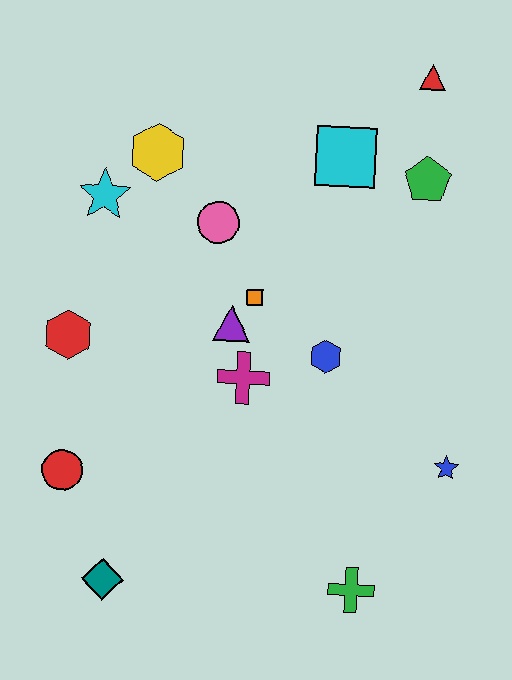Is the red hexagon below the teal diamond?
No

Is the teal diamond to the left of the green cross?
Yes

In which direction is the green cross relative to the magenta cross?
The green cross is below the magenta cross.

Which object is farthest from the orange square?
The teal diamond is farthest from the orange square.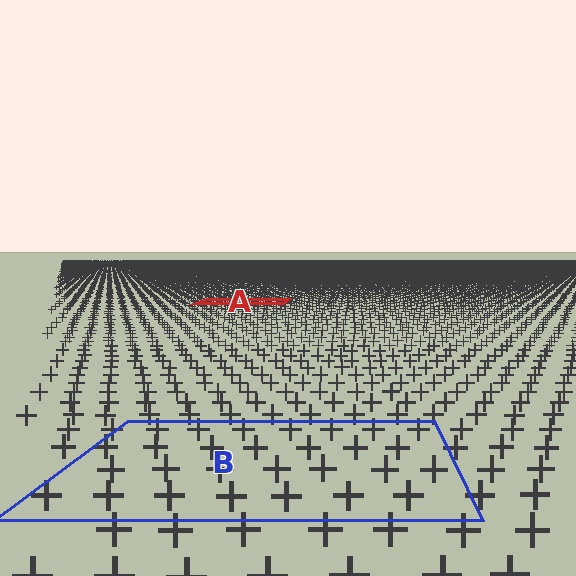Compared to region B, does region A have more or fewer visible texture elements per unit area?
Region A has more texture elements per unit area — they are packed more densely because it is farther away.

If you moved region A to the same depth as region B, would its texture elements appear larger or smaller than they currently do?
They would appear larger. At a closer depth, the same texture elements are projected at a bigger on-screen size.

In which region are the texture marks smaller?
The texture marks are smaller in region A, because it is farther away.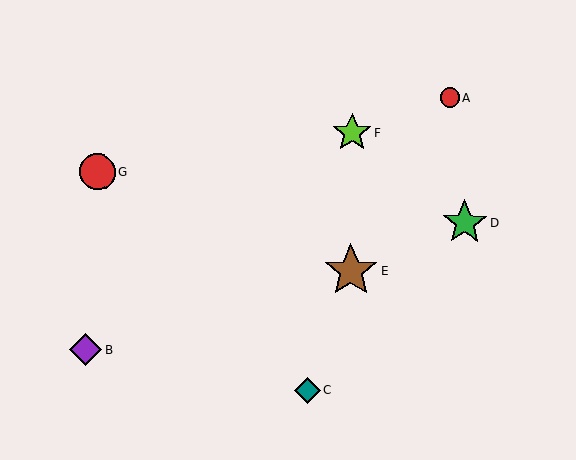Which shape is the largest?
The brown star (labeled E) is the largest.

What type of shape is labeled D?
Shape D is a green star.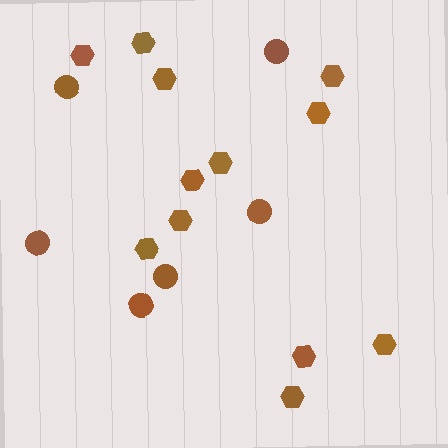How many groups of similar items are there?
There are 2 groups: one group of circles (6) and one group of hexagons (12).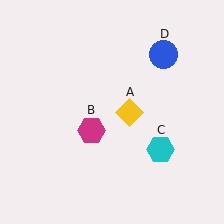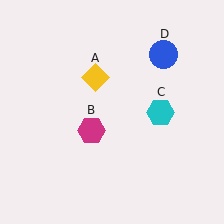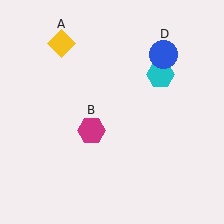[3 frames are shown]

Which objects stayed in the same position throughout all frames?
Magenta hexagon (object B) and blue circle (object D) remained stationary.